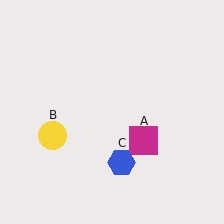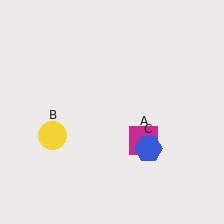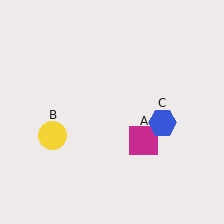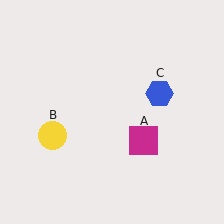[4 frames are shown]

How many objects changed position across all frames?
1 object changed position: blue hexagon (object C).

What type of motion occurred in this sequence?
The blue hexagon (object C) rotated counterclockwise around the center of the scene.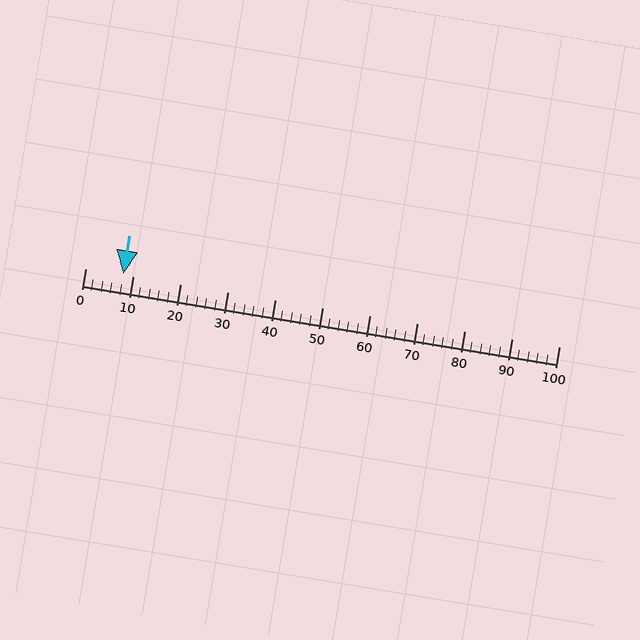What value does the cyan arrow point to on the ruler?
The cyan arrow points to approximately 8.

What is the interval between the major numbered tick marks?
The major tick marks are spaced 10 units apart.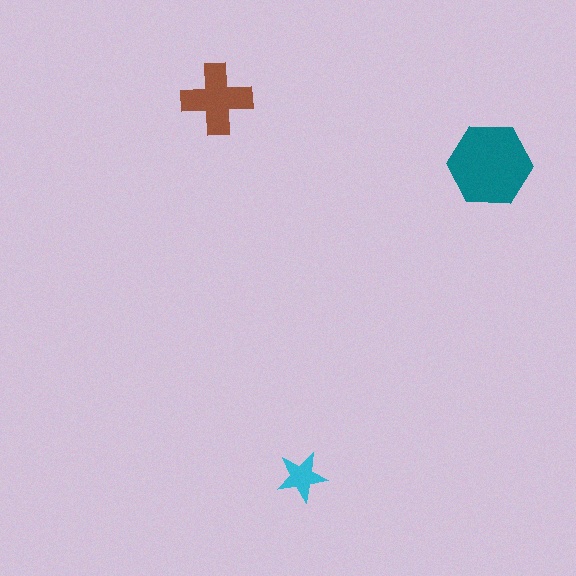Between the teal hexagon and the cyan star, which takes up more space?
The teal hexagon.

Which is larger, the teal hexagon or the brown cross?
The teal hexagon.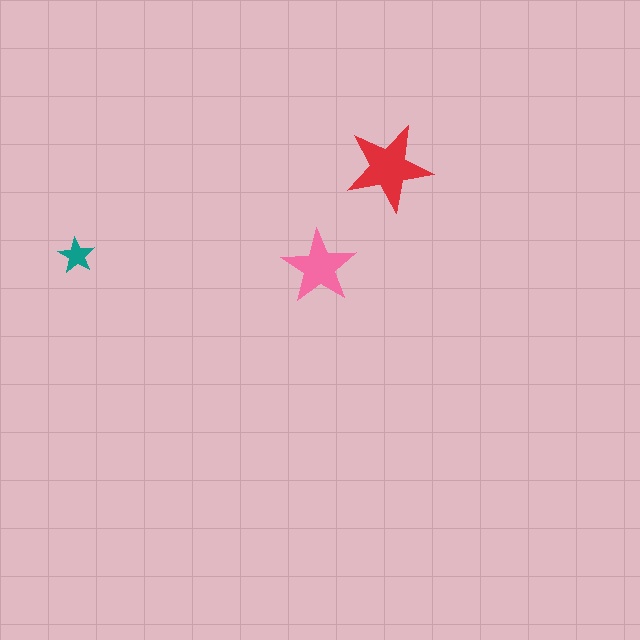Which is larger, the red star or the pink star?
The red one.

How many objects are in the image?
There are 3 objects in the image.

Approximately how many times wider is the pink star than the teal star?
About 2 times wider.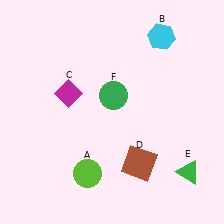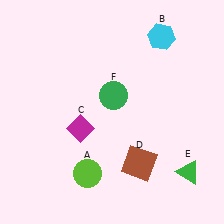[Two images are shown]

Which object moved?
The magenta diamond (C) moved down.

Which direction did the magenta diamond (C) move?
The magenta diamond (C) moved down.